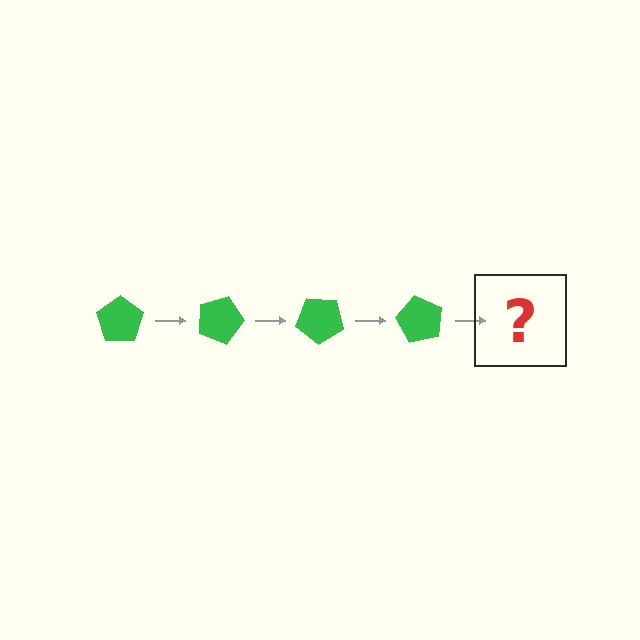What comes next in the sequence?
The next element should be a green pentagon rotated 80 degrees.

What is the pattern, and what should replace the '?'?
The pattern is that the pentagon rotates 20 degrees each step. The '?' should be a green pentagon rotated 80 degrees.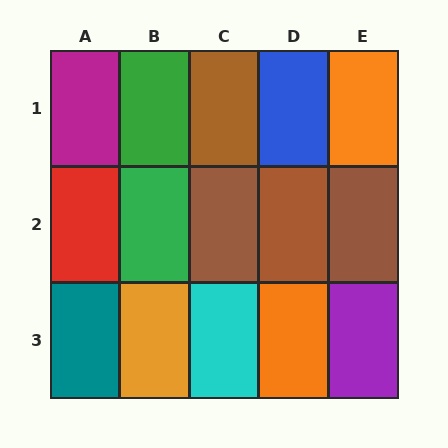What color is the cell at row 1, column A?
Magenta.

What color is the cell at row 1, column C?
Brown.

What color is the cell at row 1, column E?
Orange.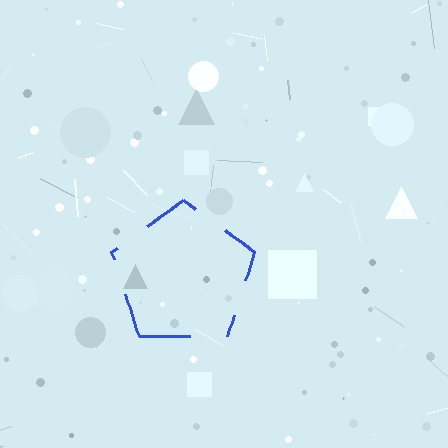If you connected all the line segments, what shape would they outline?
They would outline a pentagon.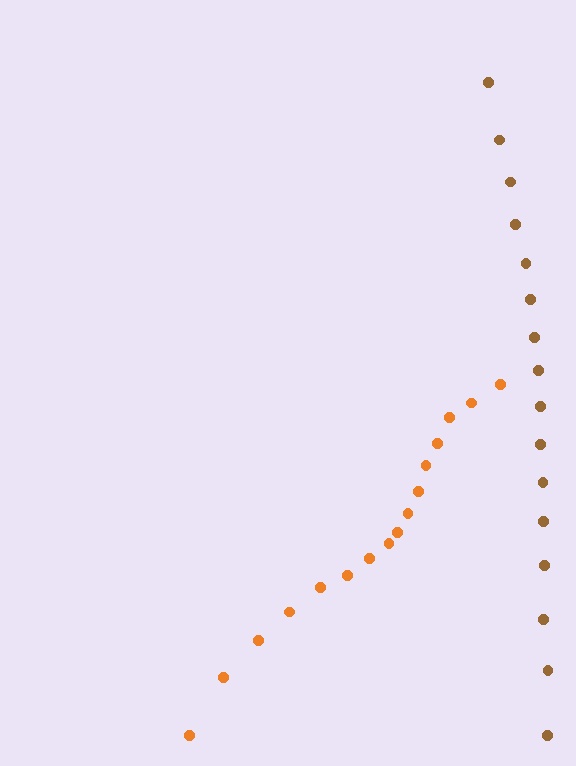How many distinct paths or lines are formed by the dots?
There are 2 distinct paths.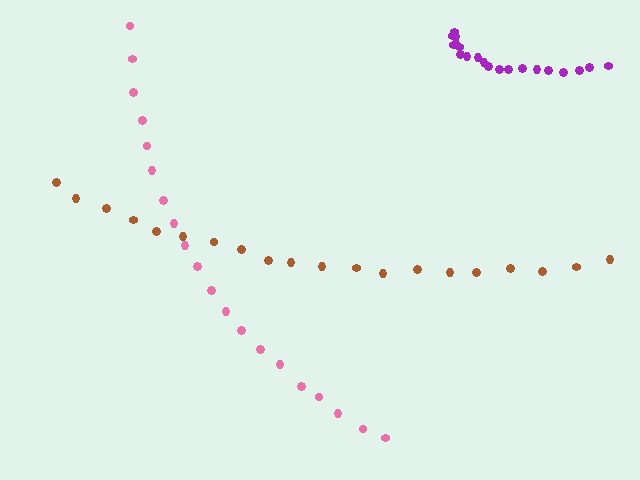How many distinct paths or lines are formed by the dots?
There are 3 distinct paths.